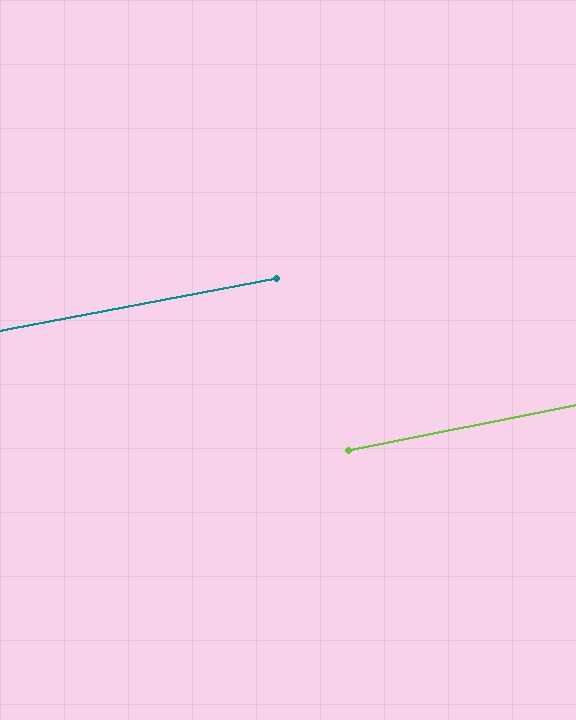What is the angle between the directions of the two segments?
Approximately 1 degree.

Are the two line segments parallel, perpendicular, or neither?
Parallel — their directions differ by only 0.5°.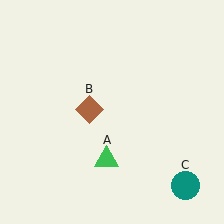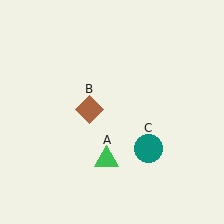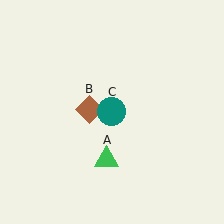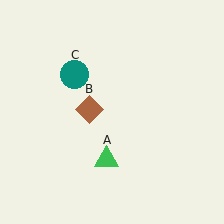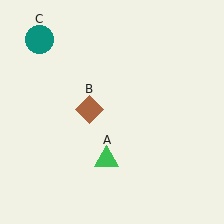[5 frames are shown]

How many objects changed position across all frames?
1 object changed position: teal circle (object C).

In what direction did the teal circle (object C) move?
The teal circle (object C) moved up and to the left.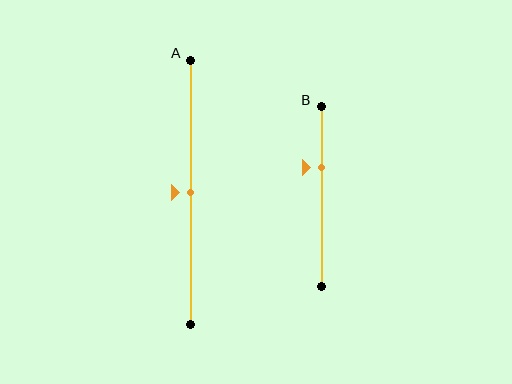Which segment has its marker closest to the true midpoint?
Segment A has its marker closest to the true midpoint.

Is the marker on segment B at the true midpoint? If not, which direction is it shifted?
No, the marker on segment B is shifted upward by about 16% of the segment length.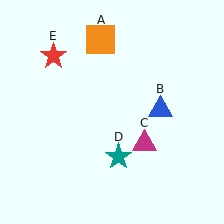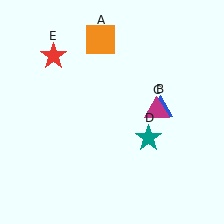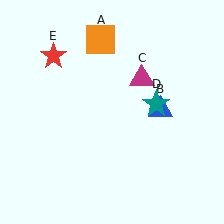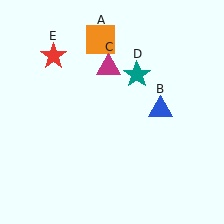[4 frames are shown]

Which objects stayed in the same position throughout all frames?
Orange square (object A) and blue triangle (object B) and red star (object E) remained stationary.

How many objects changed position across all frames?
2 objects changed position: magenta triangle (object C), teal star (object D).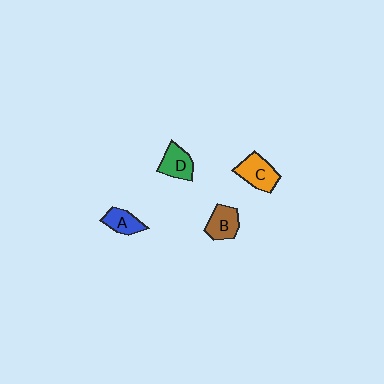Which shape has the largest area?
Shape C (orange).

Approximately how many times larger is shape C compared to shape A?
Approximately 1.4 times.